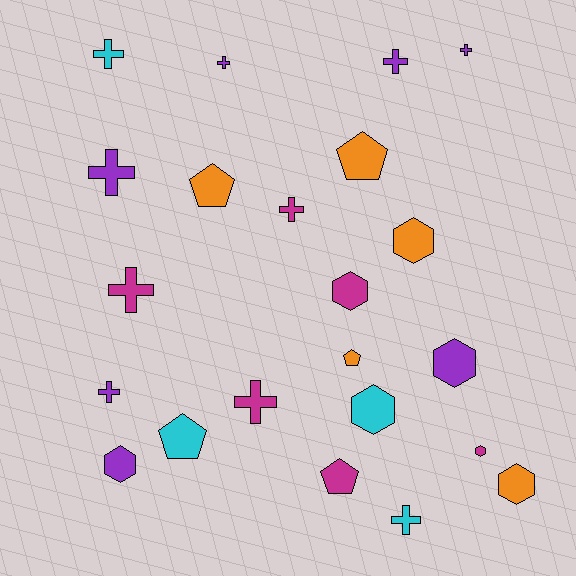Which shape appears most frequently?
Cross, with 10 objects.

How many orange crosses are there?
There are no orange crosses.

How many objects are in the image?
There are 22 objects.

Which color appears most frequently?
Purple, with 7 objects.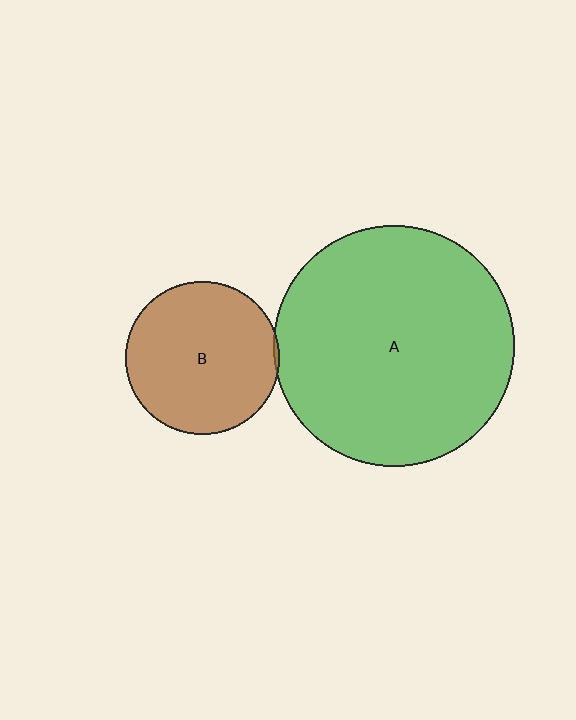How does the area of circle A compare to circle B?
Approximately 2.5 times.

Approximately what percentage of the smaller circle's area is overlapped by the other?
Approximately 5%.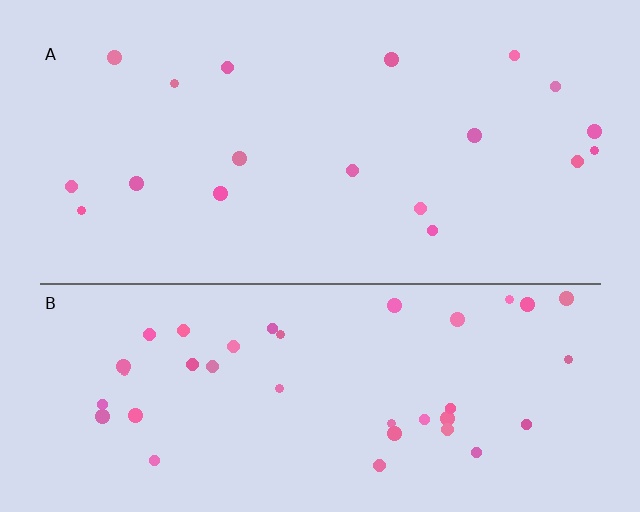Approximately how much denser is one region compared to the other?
Approximately 2.1× — region B over region A.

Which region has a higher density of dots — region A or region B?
B (the bottom).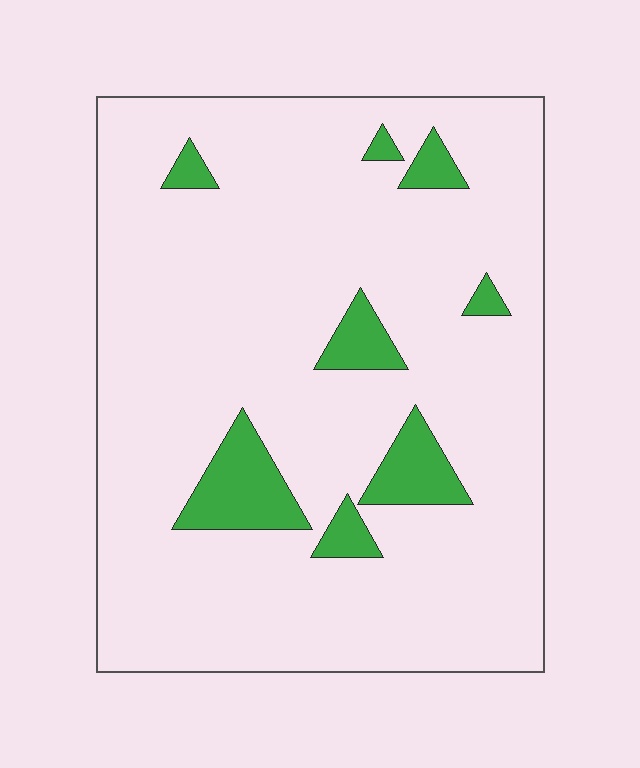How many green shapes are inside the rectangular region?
8.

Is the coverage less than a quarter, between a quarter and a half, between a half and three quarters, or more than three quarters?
Less than a quarter.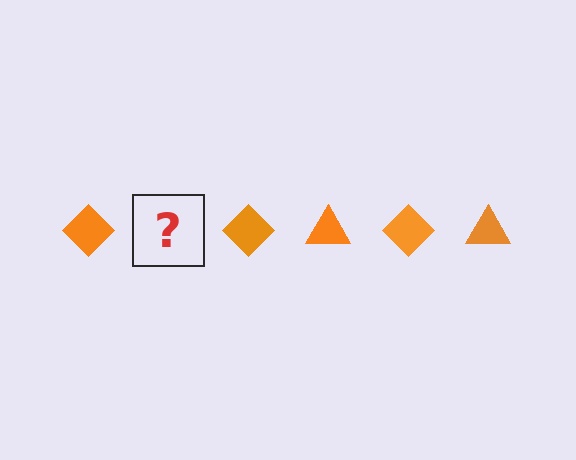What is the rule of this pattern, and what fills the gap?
The rule is that the pattern cycles through diamond, triangle shapes in orange. The gap should be filled with an orange triangle.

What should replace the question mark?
The question mark should be replaced with an orange triangle.